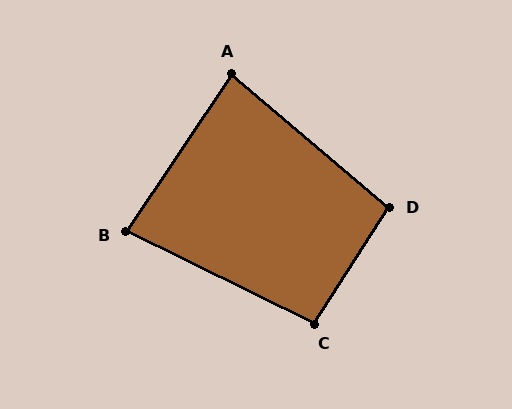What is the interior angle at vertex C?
Approximately 97 degrees (obtuse).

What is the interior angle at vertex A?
Approximately 83 degrees (acute).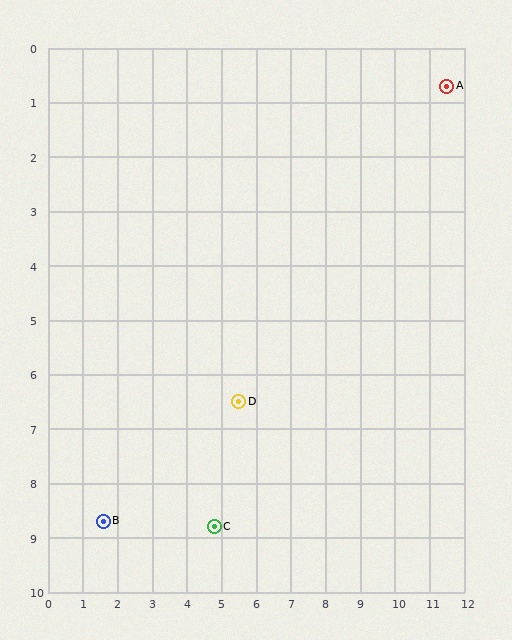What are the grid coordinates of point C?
Point C is at approximately (4.8, 8.8).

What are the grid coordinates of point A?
Point A is at approximately (11.5, 0.7).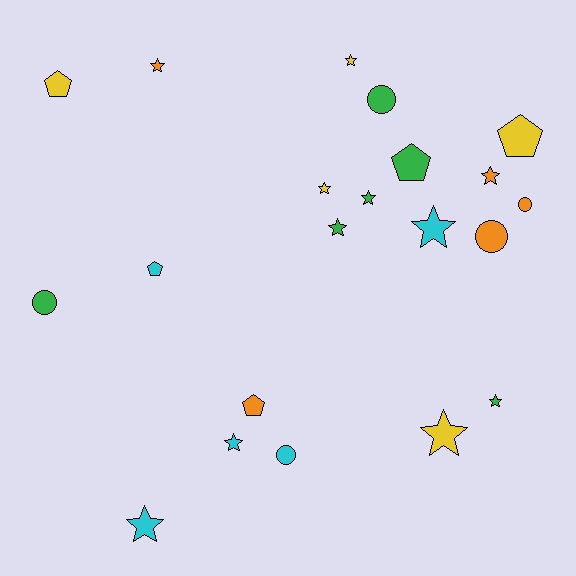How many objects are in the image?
There are 21 objects.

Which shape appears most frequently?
Star, with 11 objects.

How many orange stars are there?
There are 2 orange stars.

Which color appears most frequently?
Green, with 6 objects.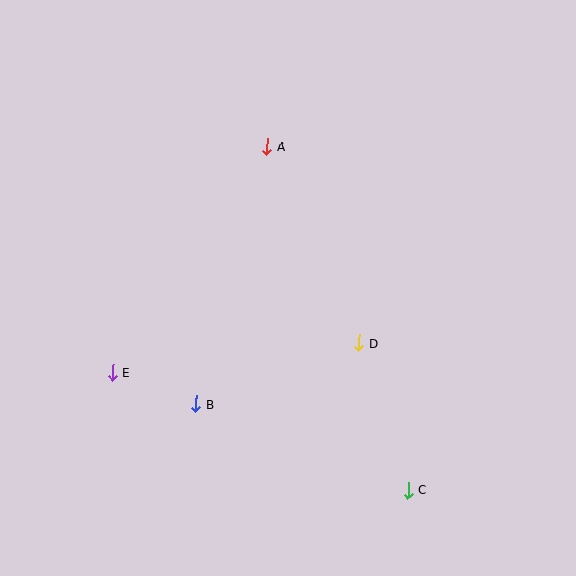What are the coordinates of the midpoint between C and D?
The midpoint between C and D is at (383, 417).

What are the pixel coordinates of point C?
Point C is at (408, 490).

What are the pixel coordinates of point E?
Point E is at (113, 372).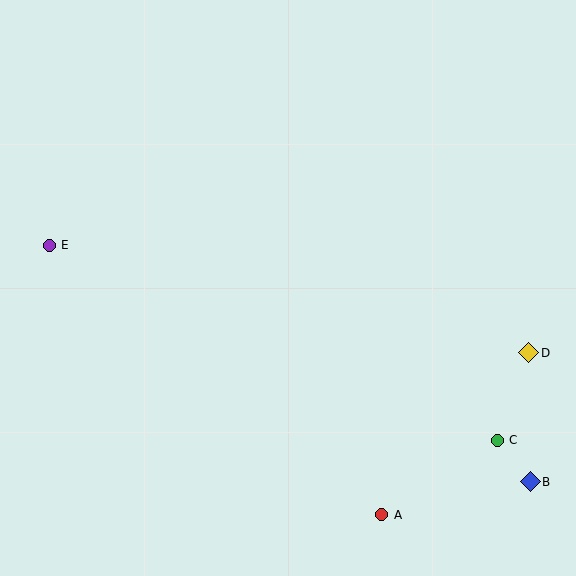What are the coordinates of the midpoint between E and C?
The midpoint between E and C is at (273, 343).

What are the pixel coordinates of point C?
Point C is at (497, 440).